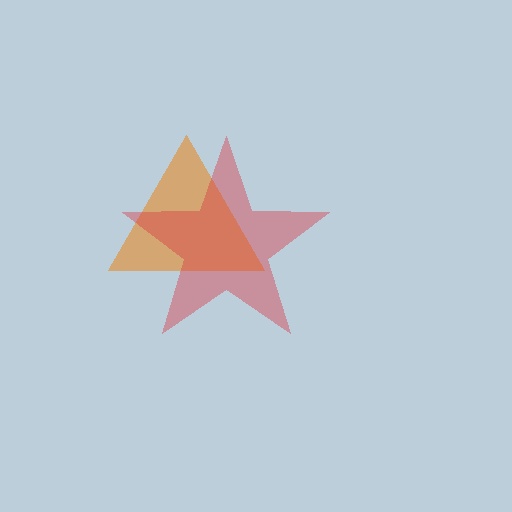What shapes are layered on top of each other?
The layered shapes are: an orange triangle, a red star.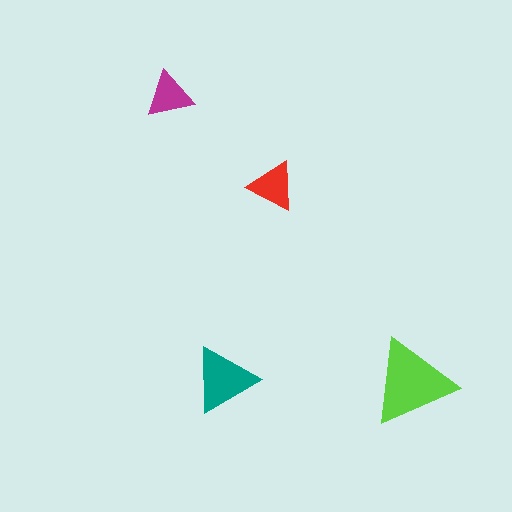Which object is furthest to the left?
The magenta triangle is leftmost.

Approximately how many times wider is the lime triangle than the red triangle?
About 2 times wider.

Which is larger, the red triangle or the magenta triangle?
The red one.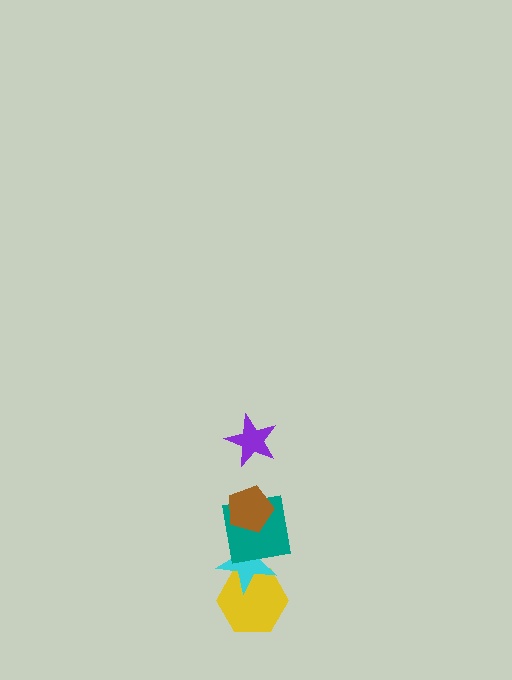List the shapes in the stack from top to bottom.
From top to bottom: the purple star, the brown pentagon, the teal square, the cyan star, the yellow hexagon.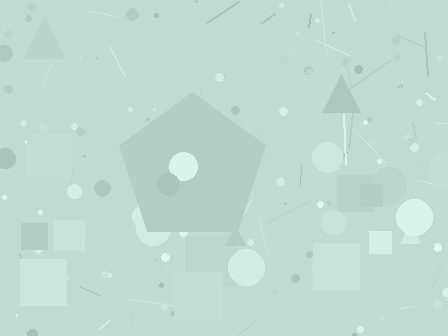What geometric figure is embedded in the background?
A pentagon is embedded in the background.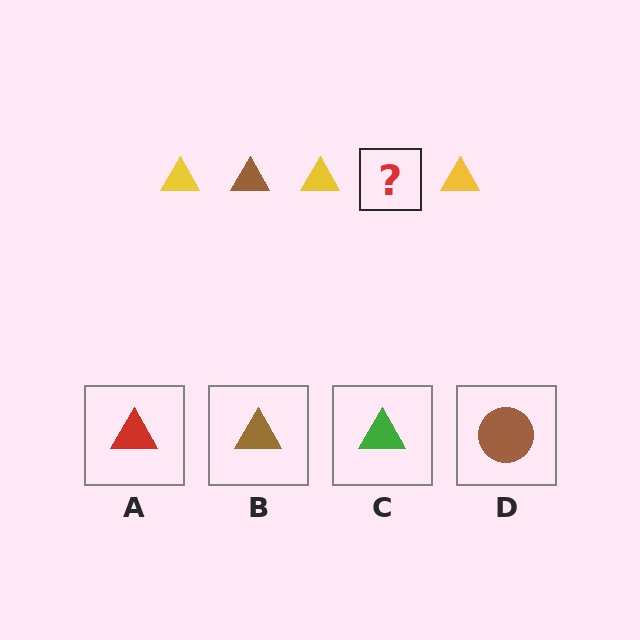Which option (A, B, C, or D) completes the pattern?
B.